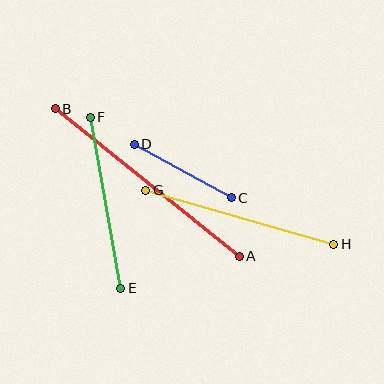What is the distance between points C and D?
The distance is approximately 111 pixels.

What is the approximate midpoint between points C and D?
The midpoint is at approximately (183, 171) pixels.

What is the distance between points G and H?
The distance is approximately 195 pixels.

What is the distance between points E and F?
The distance is approximately 174 pixels.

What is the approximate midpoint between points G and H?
The midpoint is at approximately (240, 217) pixels.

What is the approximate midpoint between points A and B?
The midpoint is at approximately (147, 182) pixels.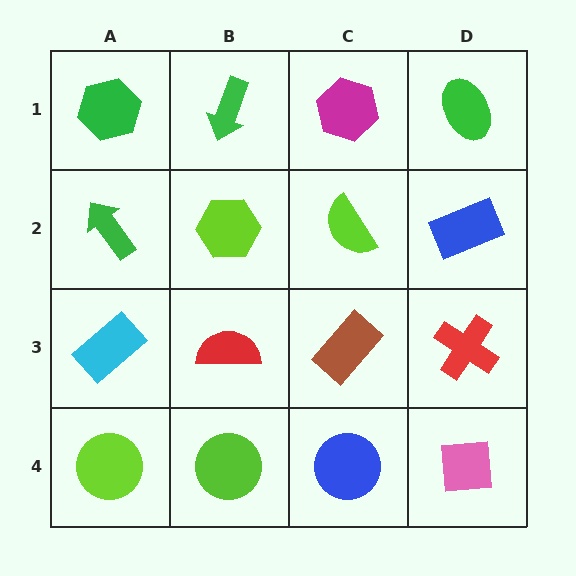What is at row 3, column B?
A red semicircle.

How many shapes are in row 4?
4 shapes.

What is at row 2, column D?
A blue rectangle.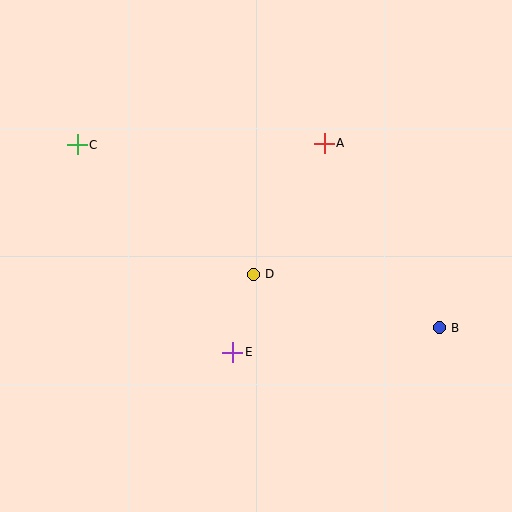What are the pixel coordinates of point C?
Point C is at (77, 145).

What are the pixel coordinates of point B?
Point B is at (439, 328).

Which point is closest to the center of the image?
Point D at (253, 274) is closest to the center.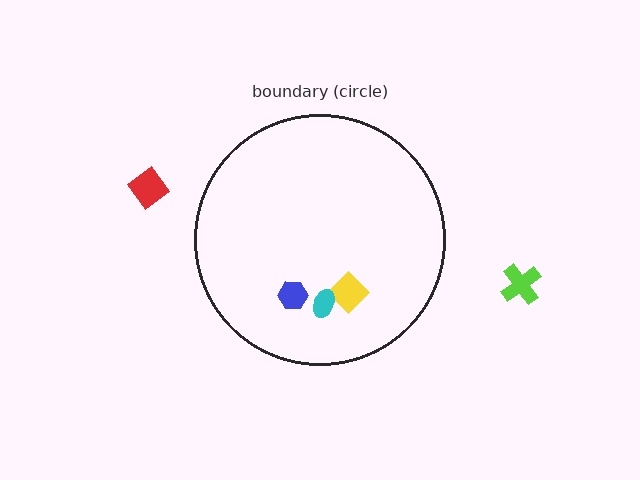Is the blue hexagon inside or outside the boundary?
Inside.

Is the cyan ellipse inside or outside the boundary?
Inside.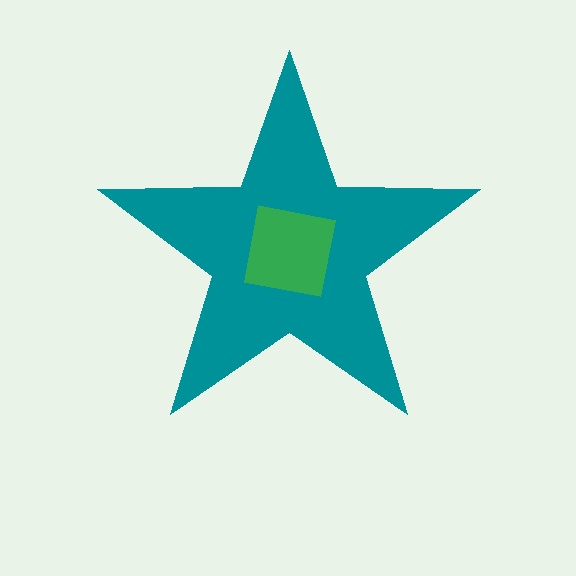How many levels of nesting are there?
2.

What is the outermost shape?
The teal star.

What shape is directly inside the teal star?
The green square.